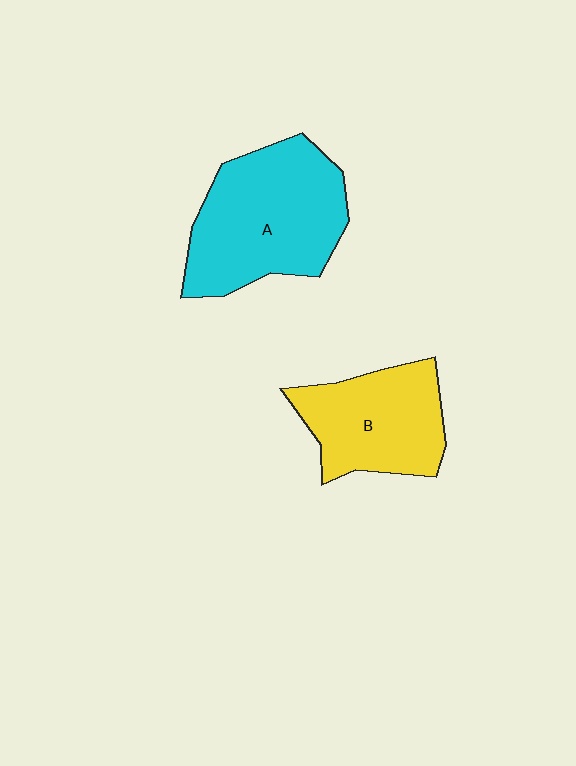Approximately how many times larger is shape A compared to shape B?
Approximately 1.4 times.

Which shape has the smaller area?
Shape B (yellow).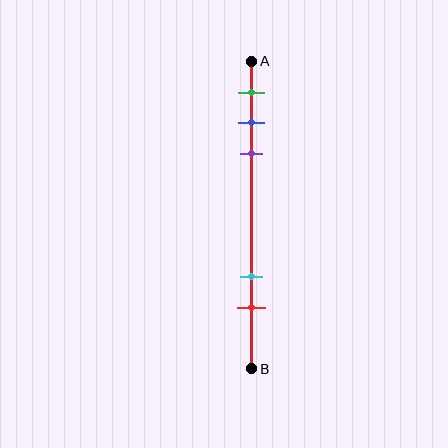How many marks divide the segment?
There are 5 marks dividing the segment.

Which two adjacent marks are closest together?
The blue and purple marks are the closest adjacent pair.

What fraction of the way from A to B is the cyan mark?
The cyan mark is approximately 70% (0.7) of the way from A to B.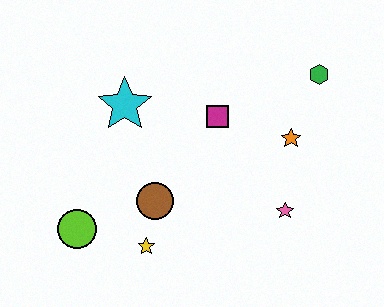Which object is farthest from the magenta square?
The lime circle is farthest from the magenta square.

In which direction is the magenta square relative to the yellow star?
The magenta square is above the yellow star.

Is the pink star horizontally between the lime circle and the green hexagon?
Yes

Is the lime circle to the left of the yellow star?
Yes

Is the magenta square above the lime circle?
Yes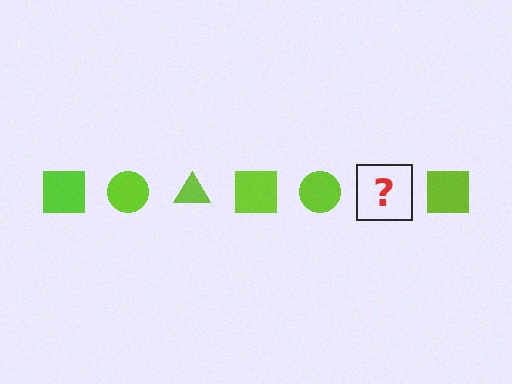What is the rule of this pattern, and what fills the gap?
The rule is that the pattern cycles through square, circle, triangle shapes in lime. The gap should be filled with a lime triangle.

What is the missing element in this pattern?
The missing element is a lime triangle.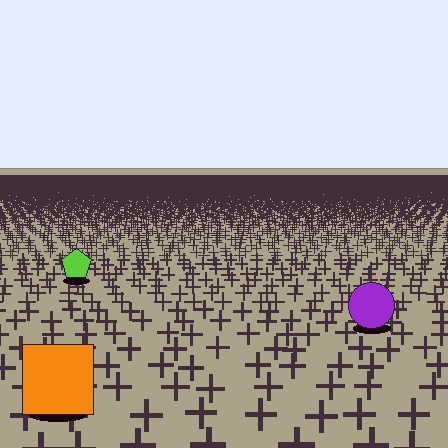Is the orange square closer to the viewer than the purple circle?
Yes. The orange square is closer — you can tell from the texture gradient: the ground texture is coarser near it.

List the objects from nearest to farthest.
From nearest to farthest: the orange square, the purple circle, the lime pentagon.